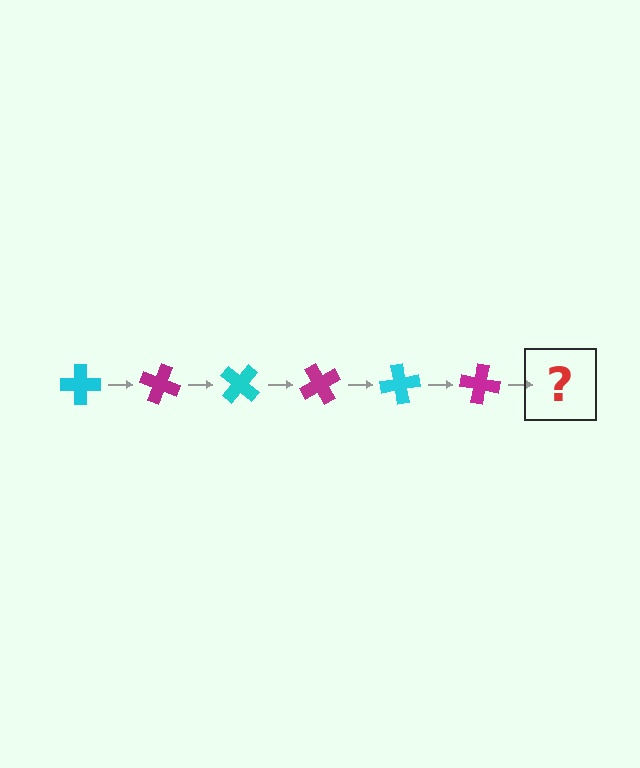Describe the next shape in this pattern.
It should be a cyan cross, rotated 120 degrees from the start.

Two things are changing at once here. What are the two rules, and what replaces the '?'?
The two rules are that it rotates 20 degrees each step and the color cycles through cyan and magenta. The '?' should be a cyan cross, rotated 120 degrees from the start.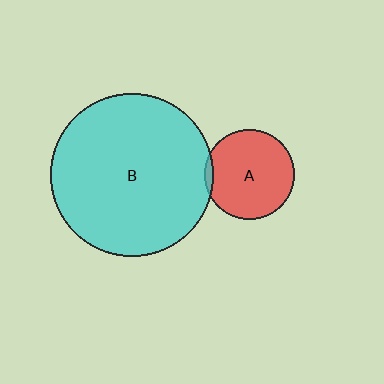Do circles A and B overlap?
Yes.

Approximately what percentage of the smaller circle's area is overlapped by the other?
Approximately 5%.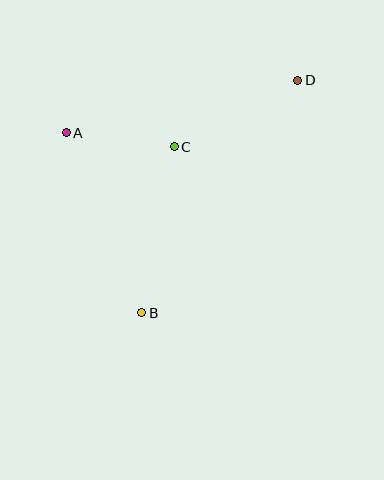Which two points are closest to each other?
Points A and C are closest to each other.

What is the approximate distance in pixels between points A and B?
The distance between A and B is approximately 195 pixels.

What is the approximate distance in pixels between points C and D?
The distance between C and D is approximately 140 pixels.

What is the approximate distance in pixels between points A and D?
The distance between A and D is approximately 238 pixels.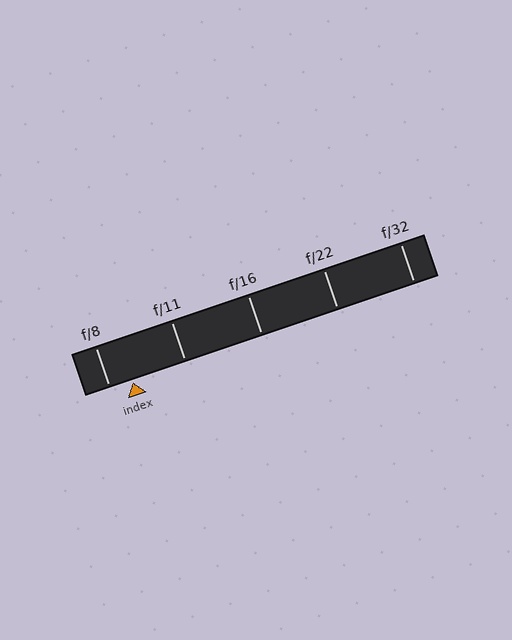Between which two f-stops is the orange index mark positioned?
The index mark is between f/8 and f/11.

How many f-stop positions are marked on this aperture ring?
There are 5 f-stop positions marked.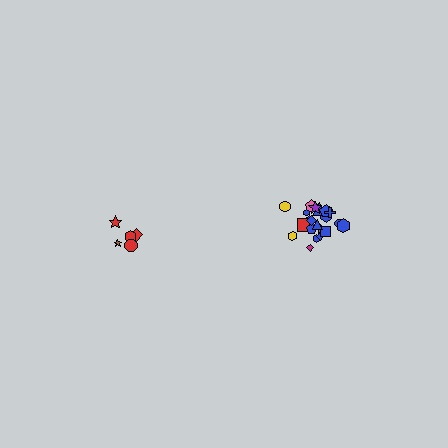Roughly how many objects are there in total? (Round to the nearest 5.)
Roughly 25 objects in total.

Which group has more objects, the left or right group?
The right group.